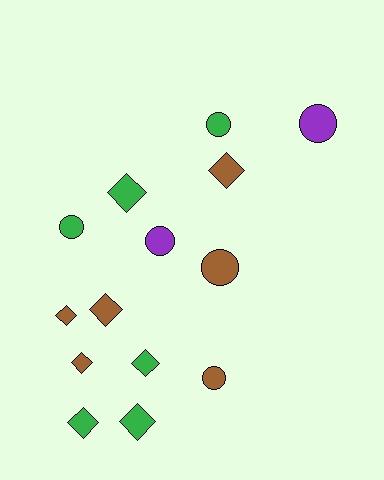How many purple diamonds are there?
There are no purple diamonds.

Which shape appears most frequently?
Diamond, with 8 objects.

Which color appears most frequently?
Green, with 6 objects.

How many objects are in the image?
There are 14 objects.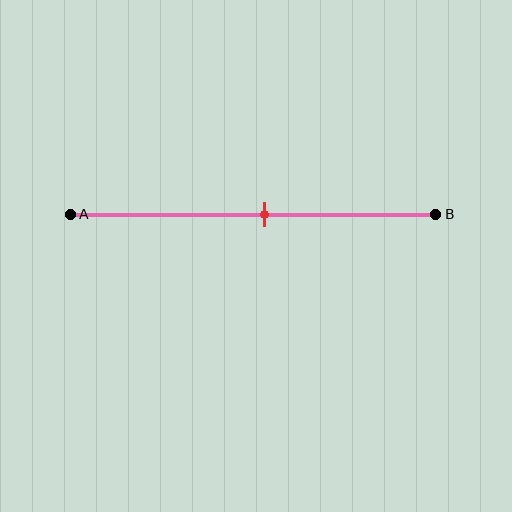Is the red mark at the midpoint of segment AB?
No, the mark is at about 55% from A, not at the 50% midpoint.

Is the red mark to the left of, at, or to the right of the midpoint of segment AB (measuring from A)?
The red mark is to the right of the midpoint of segment AB.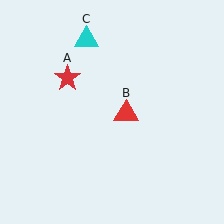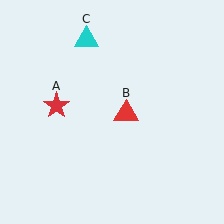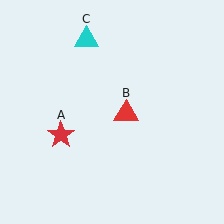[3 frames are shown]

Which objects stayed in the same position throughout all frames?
Red triangle (object B) and cyan triangle (object C) remained stationary.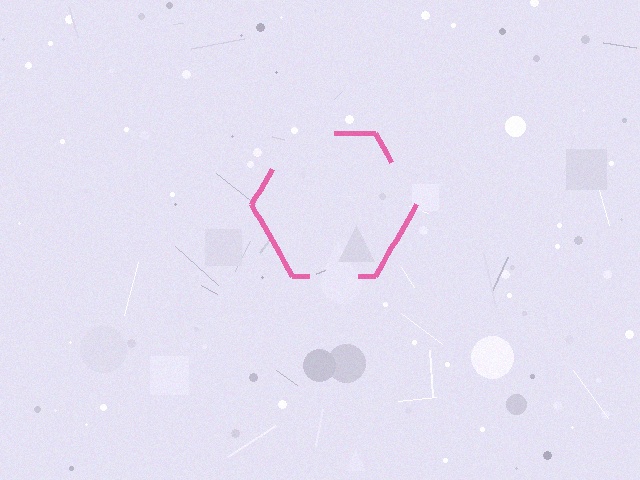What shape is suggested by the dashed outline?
The dashed outline suggests a hexagon.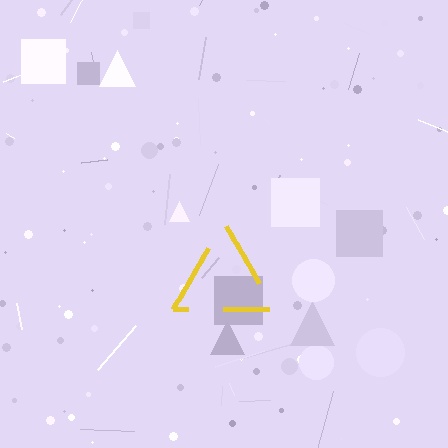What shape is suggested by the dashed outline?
The dashed outline suggests a triangle.